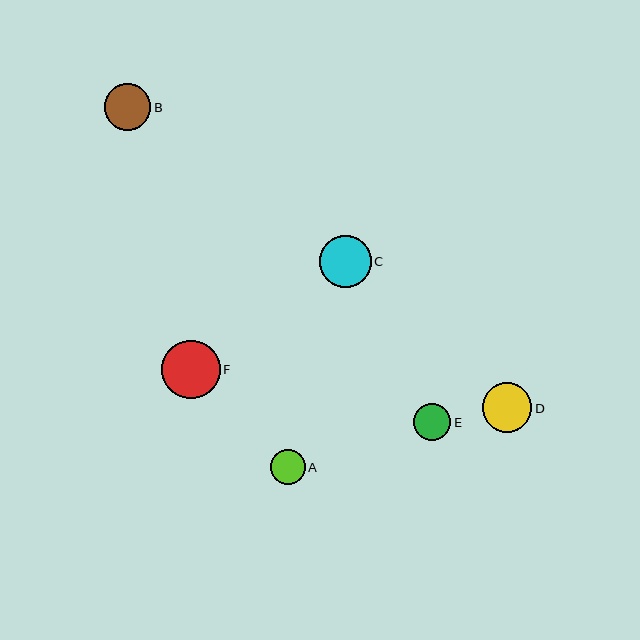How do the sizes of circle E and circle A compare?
Circle E and circle A are approximately the same size.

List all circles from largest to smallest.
From largest to smallest: F, C, D, B, E, A.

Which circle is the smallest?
Circle A is the smallest with a size of approximately 35 pixels.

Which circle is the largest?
Circle F is the largest with a size of approximately 58 pixels.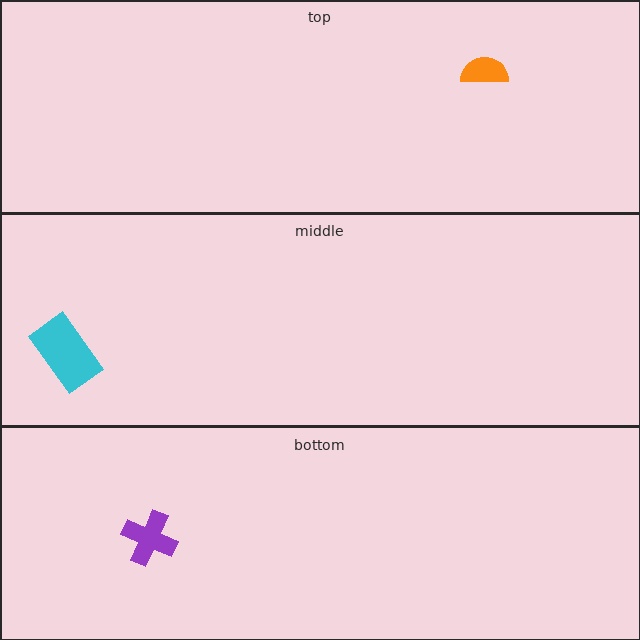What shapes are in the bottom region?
The purple cross.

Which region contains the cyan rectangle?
The middle region.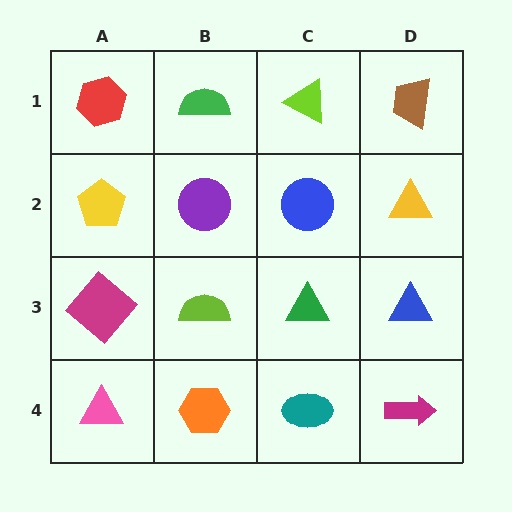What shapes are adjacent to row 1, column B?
A purple circle (row 2, column B), a red hexagon (row 1, column A), a lime triangle (row 1, column C).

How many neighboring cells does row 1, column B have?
3.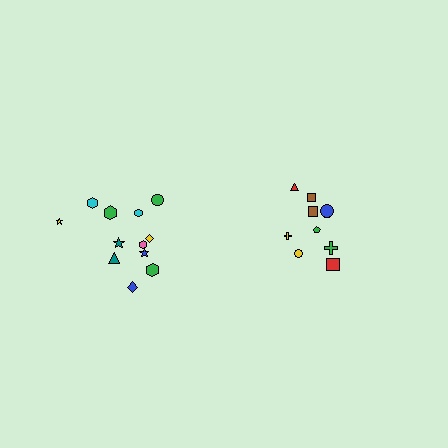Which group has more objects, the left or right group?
The left group.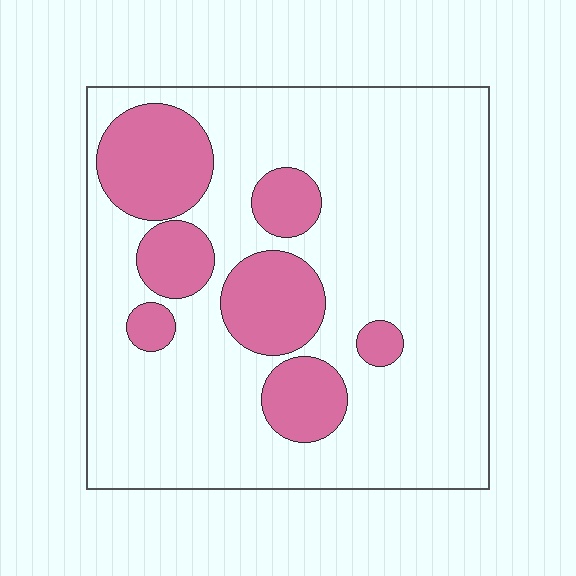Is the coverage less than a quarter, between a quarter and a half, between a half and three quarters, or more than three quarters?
Less than a quarter.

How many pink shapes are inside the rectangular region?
7.